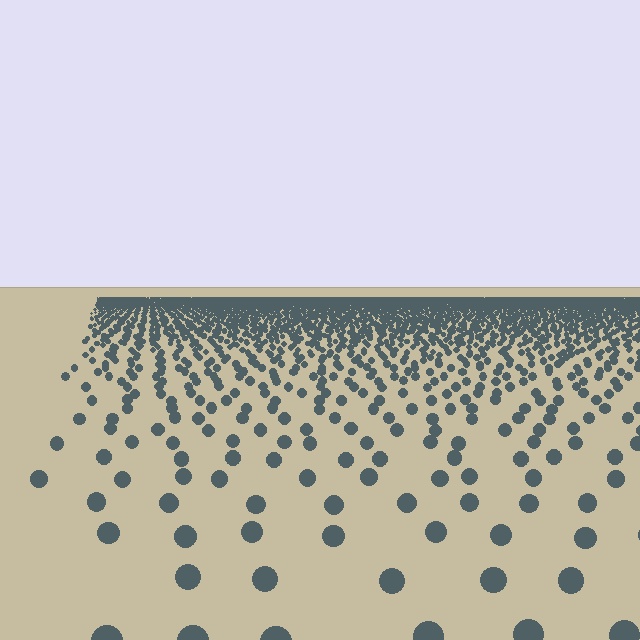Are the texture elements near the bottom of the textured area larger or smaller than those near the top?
Larger. Near the bottom, elements are closer to the viewer and appear at a bigger on-screen size.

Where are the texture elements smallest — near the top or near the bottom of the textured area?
Near the top.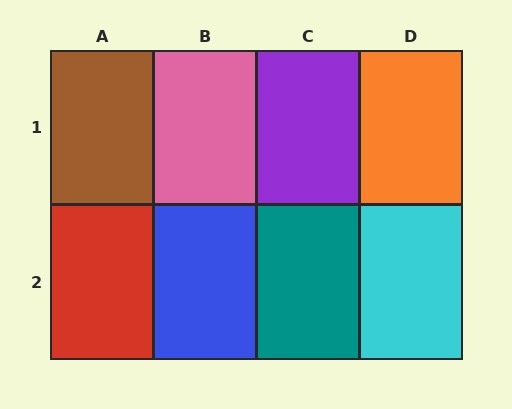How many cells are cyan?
1 cell is cyan.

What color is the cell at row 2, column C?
Teal.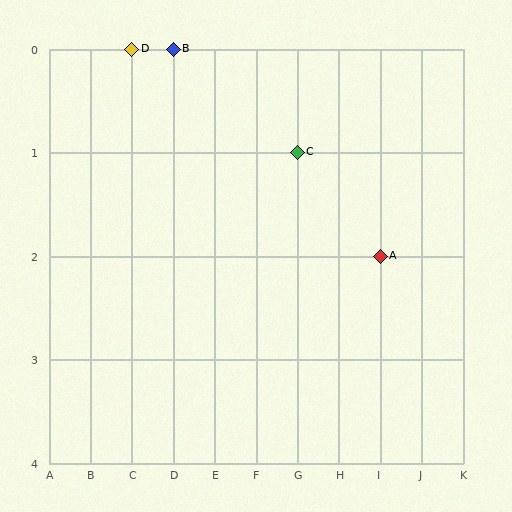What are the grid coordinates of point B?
Point B is at grid coordinates (D, 0).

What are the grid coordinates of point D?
Point D is at grid coordinates (C, 0).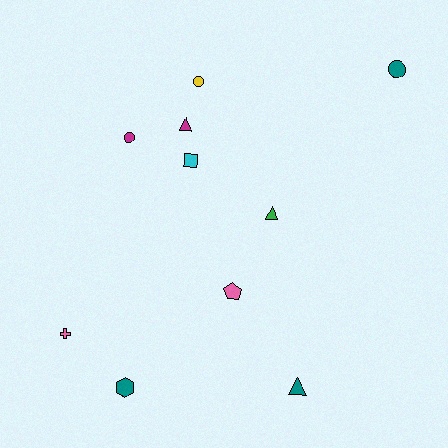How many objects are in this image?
There are 10 objects.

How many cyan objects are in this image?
There is 1 cyan object.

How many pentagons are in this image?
There is 1 pentagon.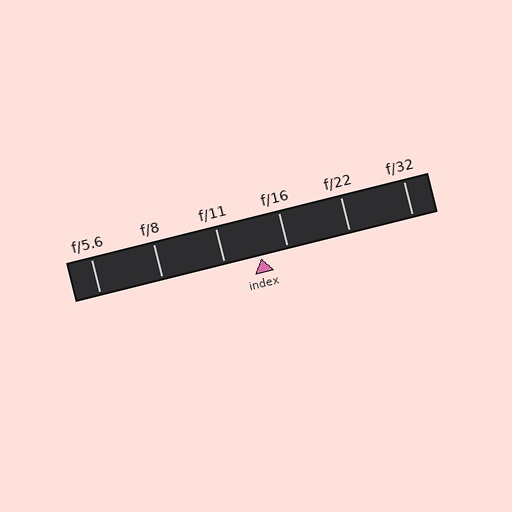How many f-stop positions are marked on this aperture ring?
There are 6 f-stop positions marked.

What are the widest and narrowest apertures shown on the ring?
The widest aperture shown is f/5.6 and the narrowest is f/32.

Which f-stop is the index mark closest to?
The index mark is closest to f/16.